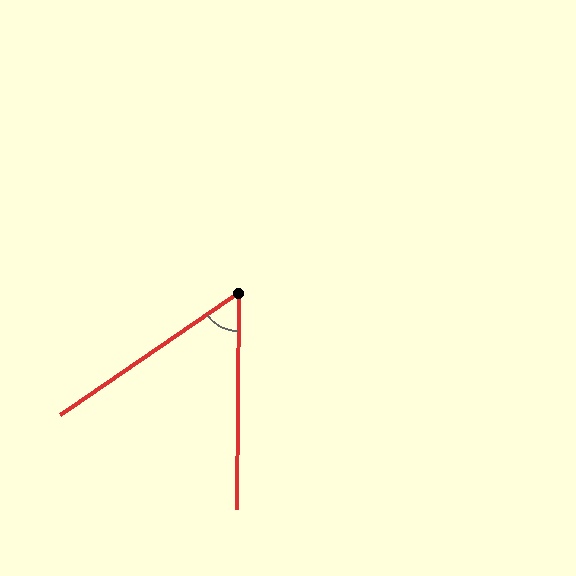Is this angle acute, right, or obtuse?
It is acute.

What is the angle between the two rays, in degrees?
Approximately 55 degrees.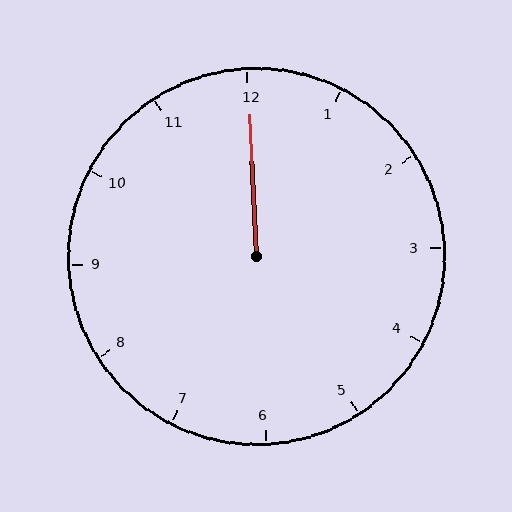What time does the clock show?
12:00.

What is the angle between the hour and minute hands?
Approximately 0 degrees.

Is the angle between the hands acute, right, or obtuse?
It is acute.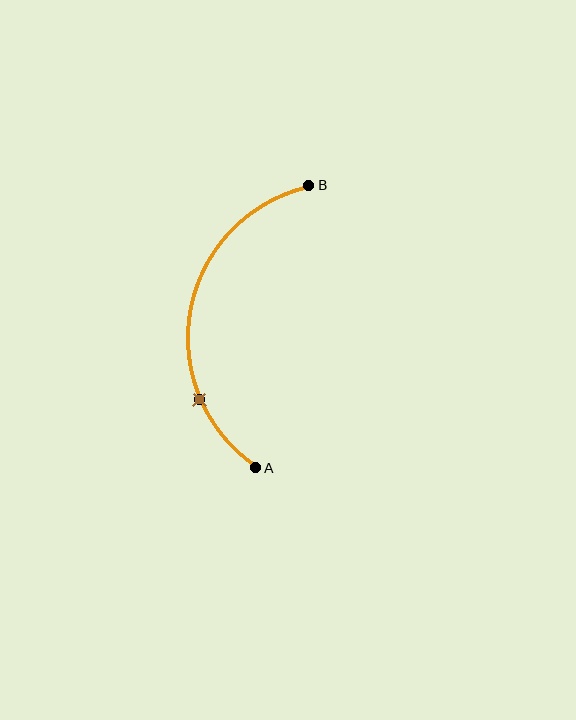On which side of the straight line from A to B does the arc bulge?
The arc bulges to the left of the straight line connecting A and B.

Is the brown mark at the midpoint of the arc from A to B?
No. The brown mark lies on the arc but is closer to endpoint A. The arc midpoint would be at the point on the curve equidistant along the arc from both A and B.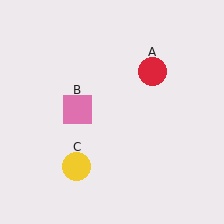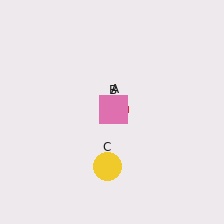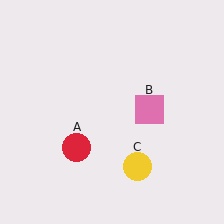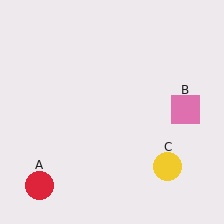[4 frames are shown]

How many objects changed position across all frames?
3 objects changed position: red circle (object A), pink square (object B), yellow circle (object C).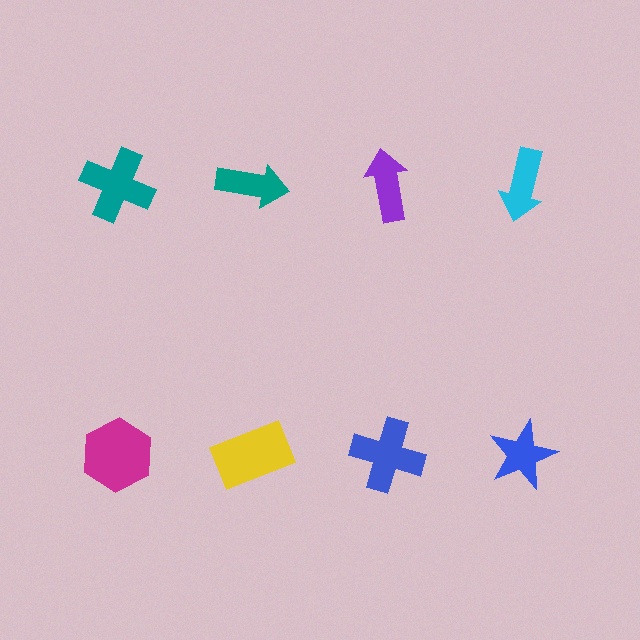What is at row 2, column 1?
A magenta hexagon.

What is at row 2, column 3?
A blue cross.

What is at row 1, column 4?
A cyan arrow.